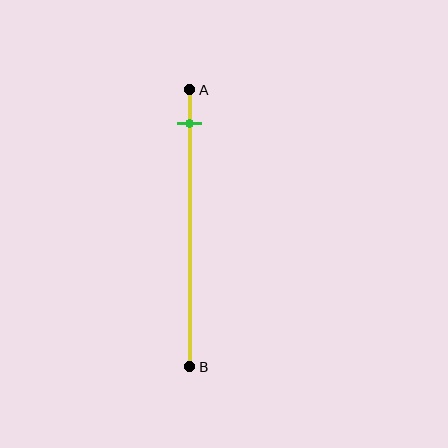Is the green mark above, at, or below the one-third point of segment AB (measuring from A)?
The green mark is above the one-third point of segment AB.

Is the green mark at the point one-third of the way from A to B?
No, the mark is at about 10% from A, not at the 33% one-third point.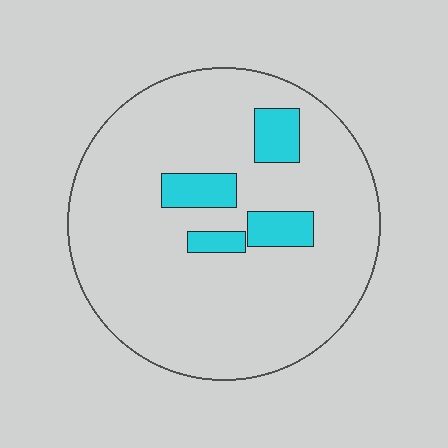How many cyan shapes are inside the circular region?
4.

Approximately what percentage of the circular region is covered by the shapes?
Approximately 10%.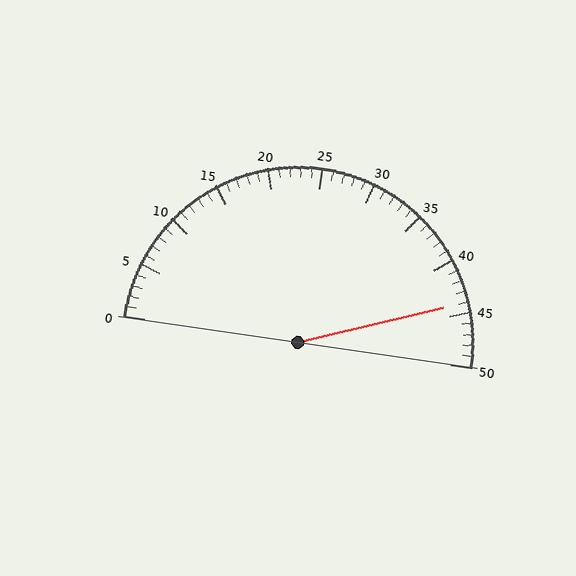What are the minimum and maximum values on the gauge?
The gauge ranges from 0 to 50.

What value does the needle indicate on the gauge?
The needle indicates approximately 44.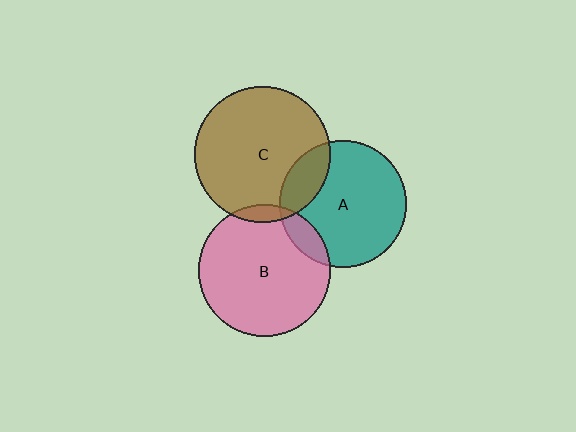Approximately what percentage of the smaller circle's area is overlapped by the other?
Approximately 20%.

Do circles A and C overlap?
Yes.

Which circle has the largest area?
Circle C (brown).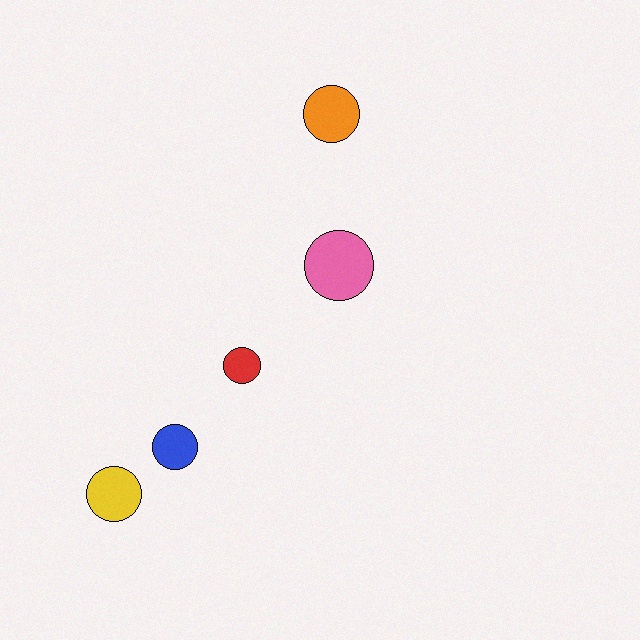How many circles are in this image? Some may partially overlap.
There are 5 circles.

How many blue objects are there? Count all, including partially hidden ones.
There is 1 blue object.